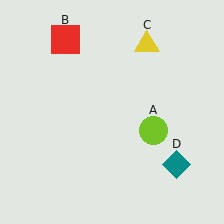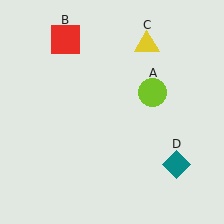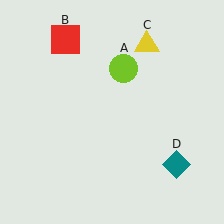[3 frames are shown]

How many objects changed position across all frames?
1 object changed position: lime circle (object A).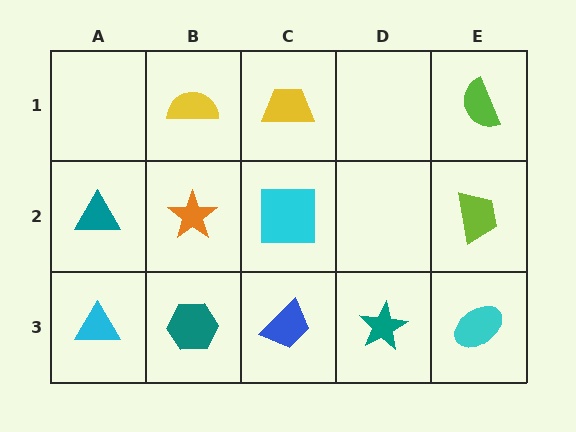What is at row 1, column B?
A yellow semicircle.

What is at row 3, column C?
A blue trapezoid.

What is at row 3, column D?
A teal star.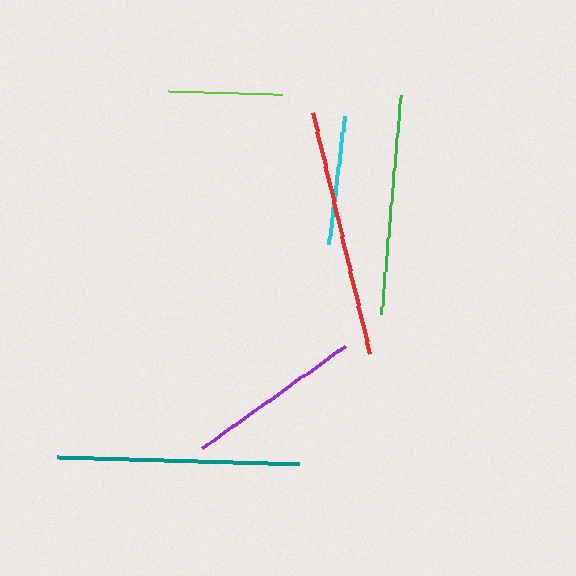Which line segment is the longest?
The red line is the longest at approximately 248 pixels.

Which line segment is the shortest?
The lime line is the shortest at approximately 114 pixels.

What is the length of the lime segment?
The lime segment is approximately 114 pixels long.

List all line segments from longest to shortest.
From longest to shortest: red, teal, green, purple, cyan, lime.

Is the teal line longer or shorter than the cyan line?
The teal line is longer than the cyan line.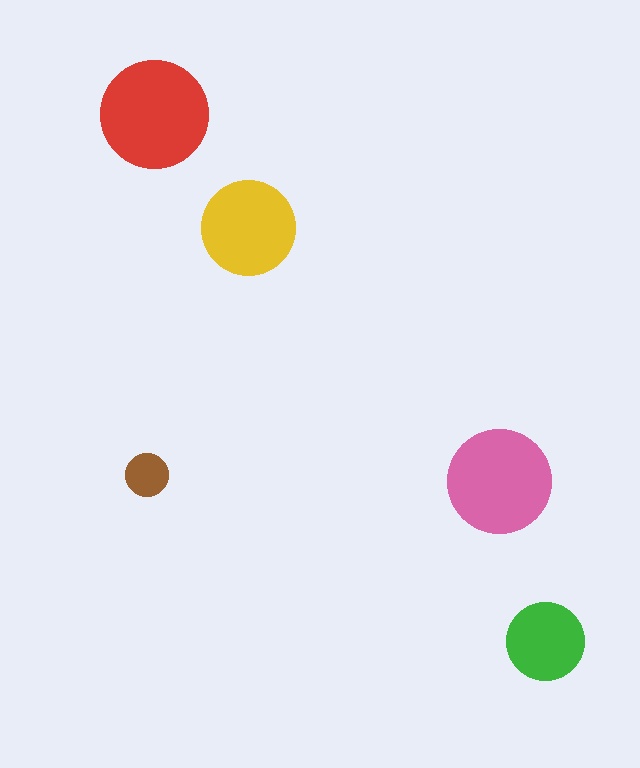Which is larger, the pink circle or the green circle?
The pink one.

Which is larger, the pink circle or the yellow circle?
The pink one.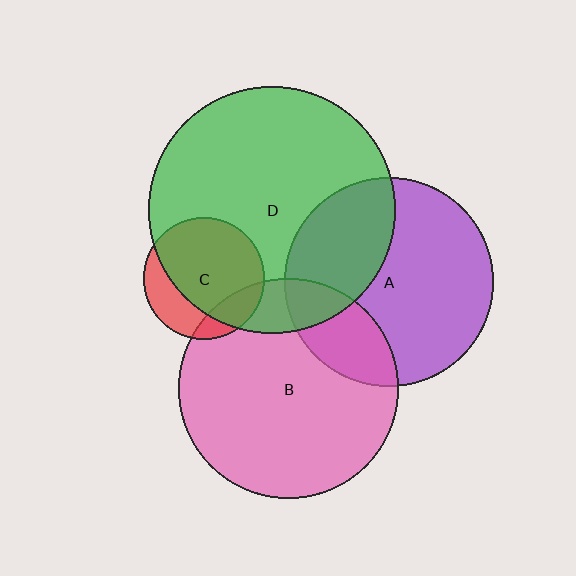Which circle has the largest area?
Circle D (green).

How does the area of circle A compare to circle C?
Approximately 2.9 times.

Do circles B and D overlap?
Yes.